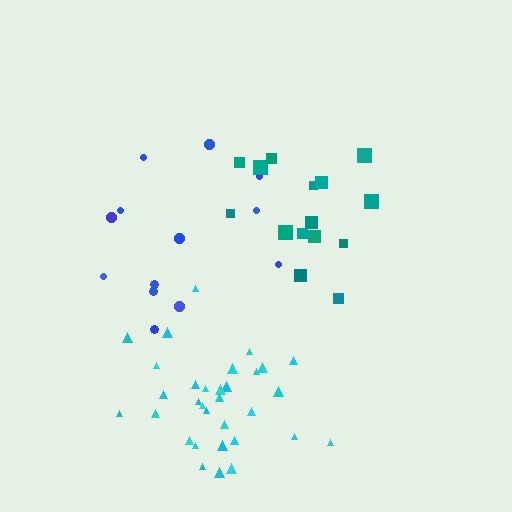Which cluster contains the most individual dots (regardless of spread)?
Cyan (34).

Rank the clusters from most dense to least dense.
cyan, teal, blue.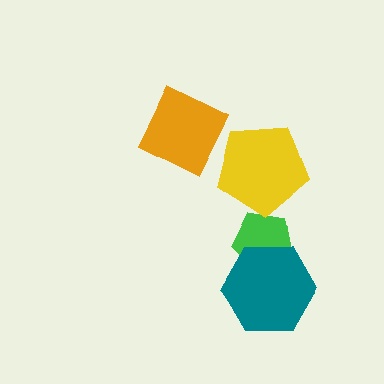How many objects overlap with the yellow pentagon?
1 object overlaps with the yellow pentagon.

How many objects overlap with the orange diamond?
0 objects overlap with the orange diamond.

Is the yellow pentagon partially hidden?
No, no other shape covers it.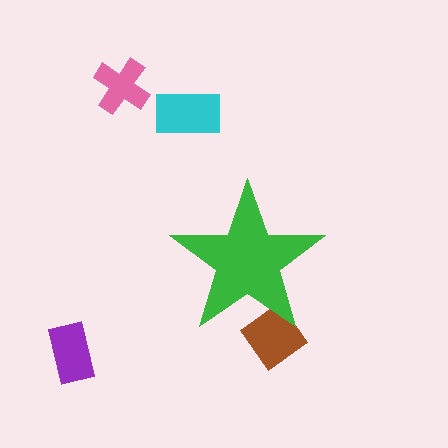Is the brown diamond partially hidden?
Yes, the brown diamond is partially hidden behind the green star.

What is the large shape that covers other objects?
A green star.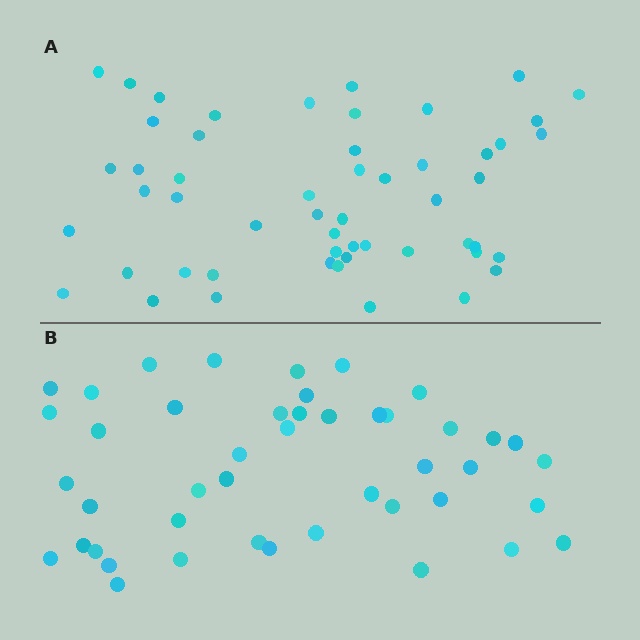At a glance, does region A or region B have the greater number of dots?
Region A (the top region) has more dots.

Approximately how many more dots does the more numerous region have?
Region A has roughly 8 or so more dots than region B.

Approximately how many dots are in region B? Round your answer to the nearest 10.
About 40 dots. (The exact count is 45, which rounds to 40.)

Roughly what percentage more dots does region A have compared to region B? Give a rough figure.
About 20% more.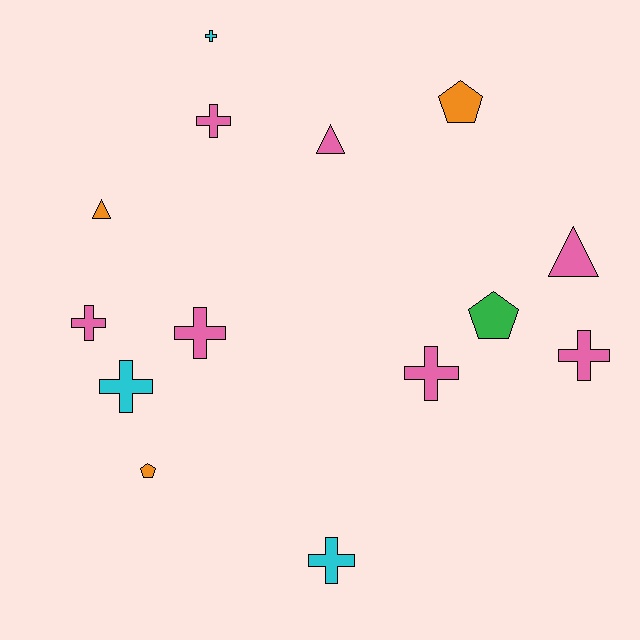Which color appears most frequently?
Pink, with 7 objects.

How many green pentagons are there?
There is 1 green pentagon.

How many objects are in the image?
There are 14 objects.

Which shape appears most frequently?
Cross, with 8 objects.